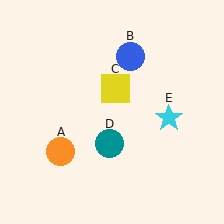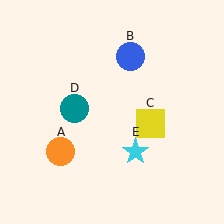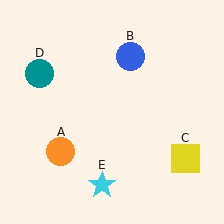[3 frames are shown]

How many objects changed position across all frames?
3 objects changed position: yellow square (object C), teal circle (object D), cyan star (object E).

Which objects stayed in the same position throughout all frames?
Orange circle (object A) and blue circle (object B) remained stationary.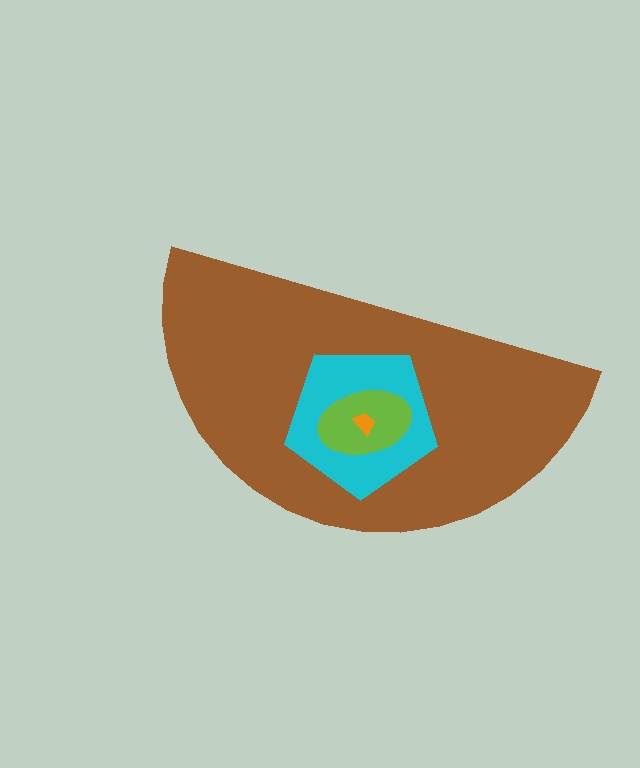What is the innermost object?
The orange trapezoid.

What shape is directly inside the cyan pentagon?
The lime ellipse.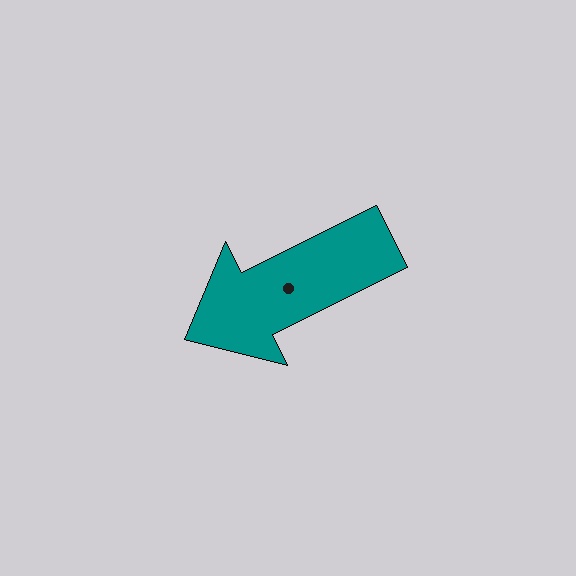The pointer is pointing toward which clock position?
Roughly 8 o'clock.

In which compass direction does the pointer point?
Southwest.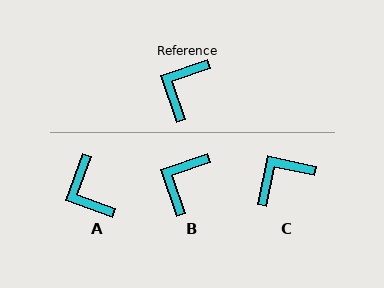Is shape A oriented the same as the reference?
No, it is off by about 52 degrees.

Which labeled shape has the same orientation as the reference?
B.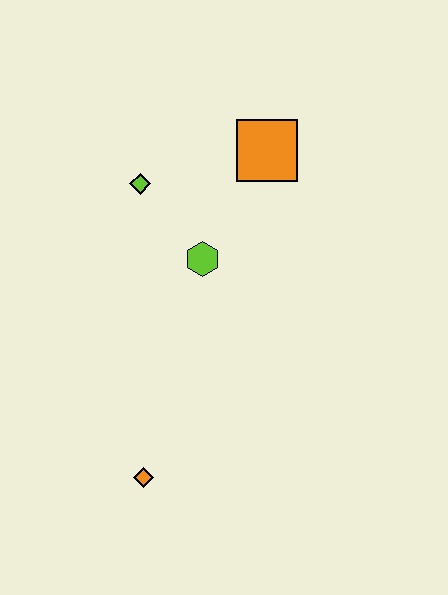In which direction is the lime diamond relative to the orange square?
The lime diamond is to the left of the orange square.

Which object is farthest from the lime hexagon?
The orange diamond is farthest from the lime hexagon.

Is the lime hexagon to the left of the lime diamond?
No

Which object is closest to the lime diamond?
The lime hexagon is closest to the lime diamond.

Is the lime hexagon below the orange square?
Yes